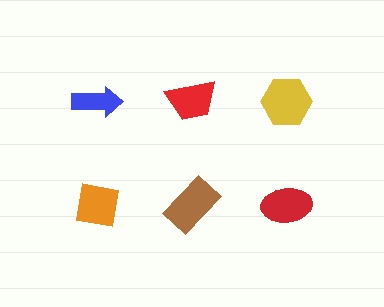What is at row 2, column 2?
A brown rectangle.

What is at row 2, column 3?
A red ellipse.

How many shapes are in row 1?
3 shapes.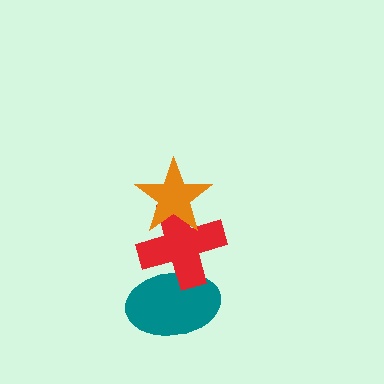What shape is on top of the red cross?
The orange star is on top of the red cross.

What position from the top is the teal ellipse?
The teal ellipse is 3rd from the top.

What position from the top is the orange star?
The orange star is 1st from the top.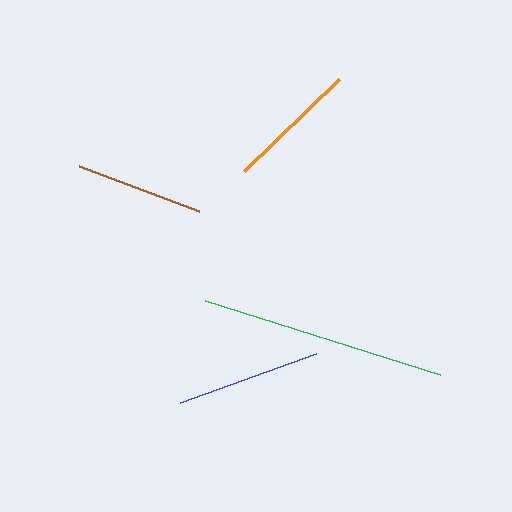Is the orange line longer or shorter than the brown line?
The orange line is longer than the brown line.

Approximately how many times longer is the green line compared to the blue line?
The green line is approximately 1.7 times the length of the blue line.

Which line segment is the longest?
The green line is the longest at approximately 247 pixels.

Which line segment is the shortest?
The brown line is the shortest at approximately 128 pixels.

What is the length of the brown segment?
The brown segment is approximately 128 pixels long.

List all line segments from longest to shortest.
From longest to shortest: green, blue, orange, brown.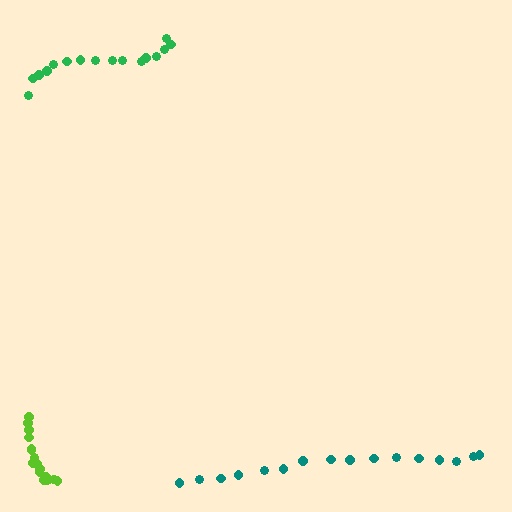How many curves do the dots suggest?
There are 3 distinct paths.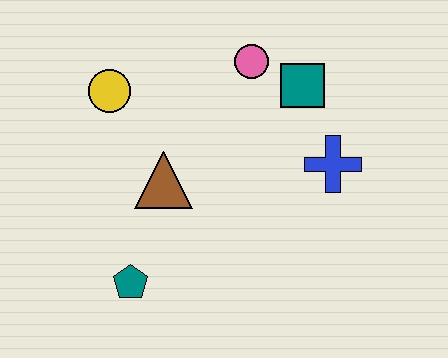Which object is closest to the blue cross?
The teal square is closest to the blue cross.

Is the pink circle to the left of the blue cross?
Yes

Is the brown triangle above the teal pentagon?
Yes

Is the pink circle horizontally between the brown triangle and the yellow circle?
No